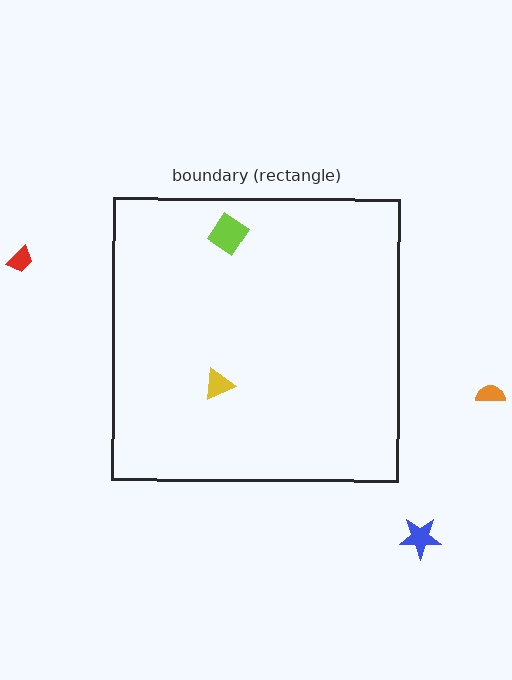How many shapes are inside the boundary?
2 inside, 3 outside.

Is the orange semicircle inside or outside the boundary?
Outside.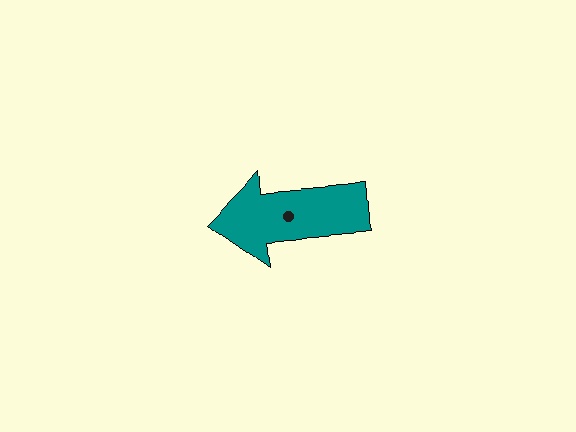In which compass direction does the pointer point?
West.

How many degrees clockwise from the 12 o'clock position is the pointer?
Approximately 265 degrees.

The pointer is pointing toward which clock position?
Roughly 9 o'clock.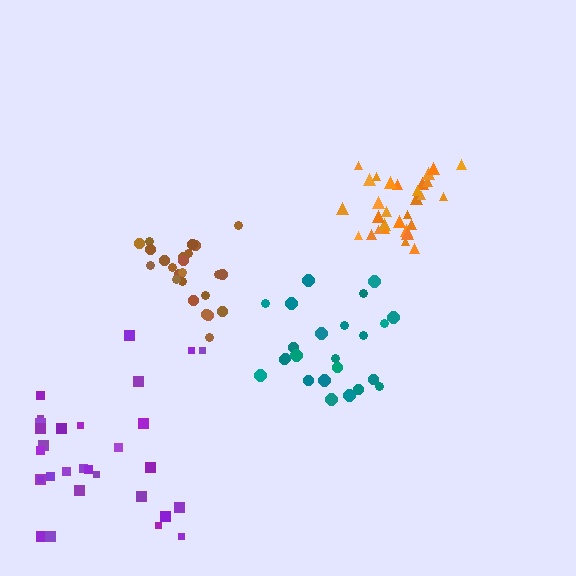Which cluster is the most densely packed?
Orange.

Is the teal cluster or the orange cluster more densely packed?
Orange.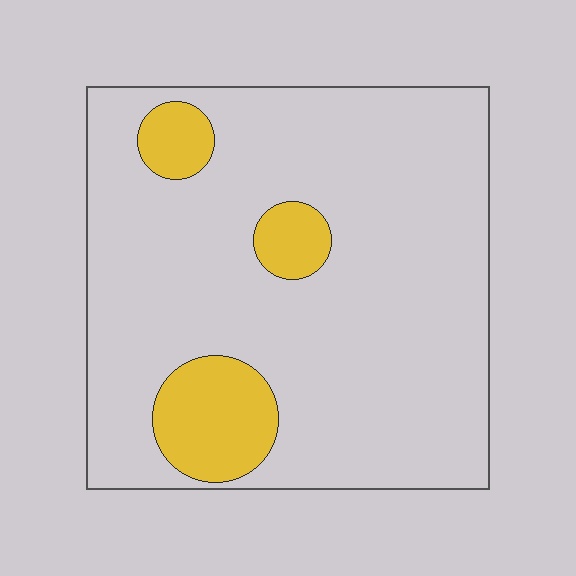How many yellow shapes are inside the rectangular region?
3.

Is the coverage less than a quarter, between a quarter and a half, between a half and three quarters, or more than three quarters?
Less than a quarter.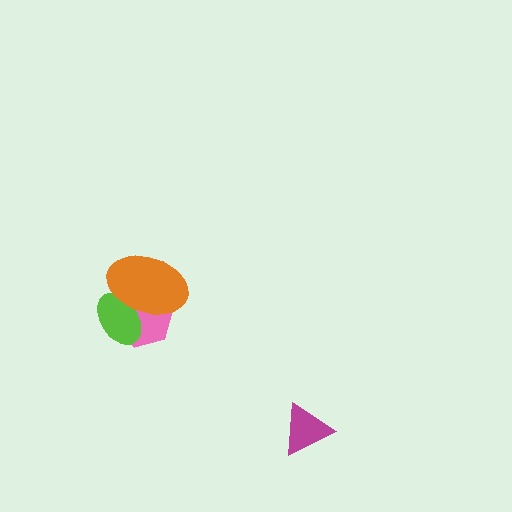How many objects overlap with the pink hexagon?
2 objects overlap with the pink hexagon.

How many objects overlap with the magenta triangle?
0 objects overlap with the magenta triangle.